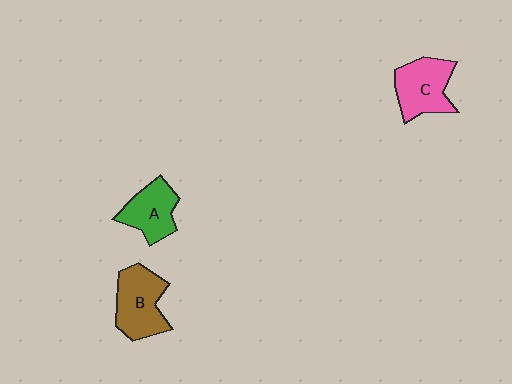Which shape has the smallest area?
Shape A (green).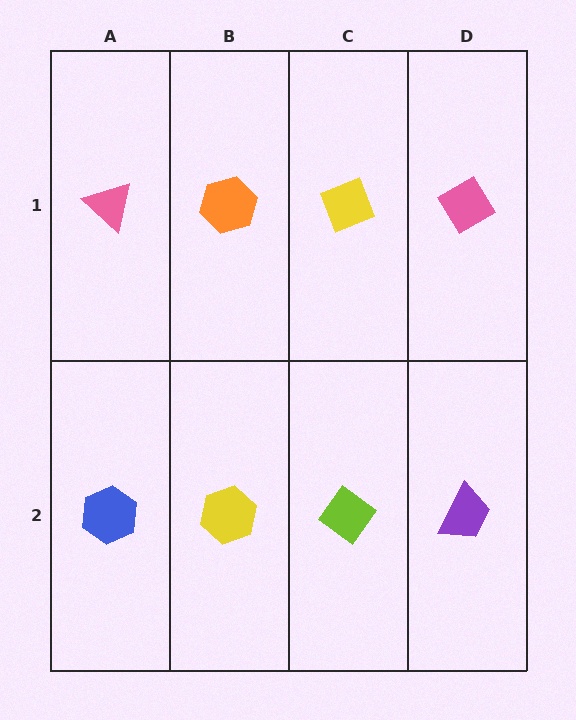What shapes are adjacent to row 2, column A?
A pink triangle (row 1, column A), a yellow hexagon (row 2, column B).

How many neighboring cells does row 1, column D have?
2.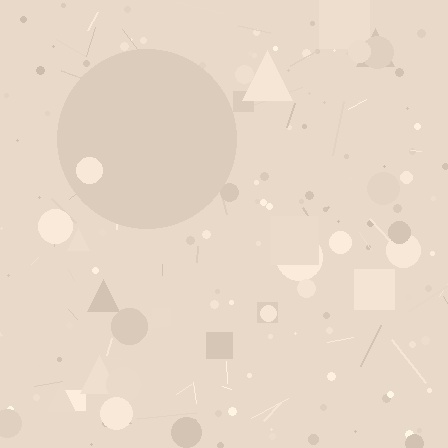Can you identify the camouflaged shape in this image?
The camouflaged shape is a circle.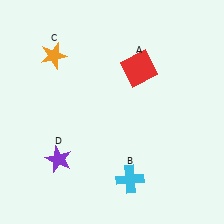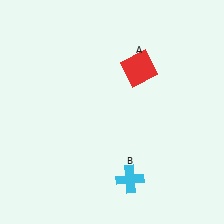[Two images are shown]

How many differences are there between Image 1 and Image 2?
There are 2 differences between the two images.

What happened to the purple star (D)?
The purple star (D) was removed in Image 2. It was in the bottom-left area of Image 1.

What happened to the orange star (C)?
The orange star (C) was removed in Image 2. It was in the top-left area of Image 1.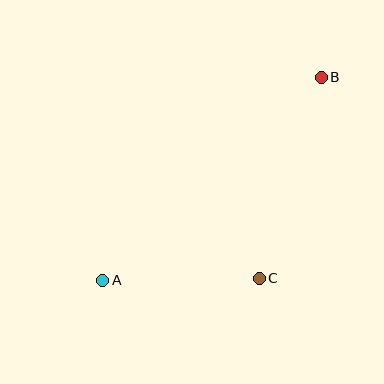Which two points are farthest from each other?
Points A and B are farthest from each other.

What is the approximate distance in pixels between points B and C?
The distance between B and C is approximately 210 pixels.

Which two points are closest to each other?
Points A and C are closest to each other.